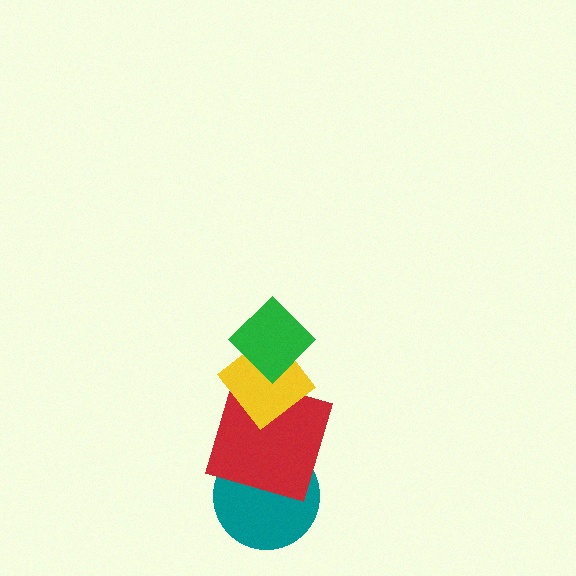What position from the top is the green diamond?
The green diamond is 1st from the top.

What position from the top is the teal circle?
The teal circle is 4th from the top.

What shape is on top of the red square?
The yellow diamond is on top of the red square.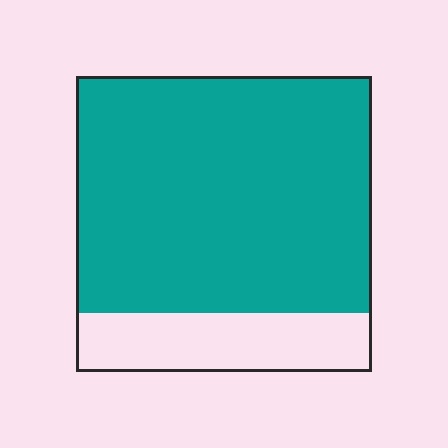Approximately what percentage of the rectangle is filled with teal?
Approximately 80%.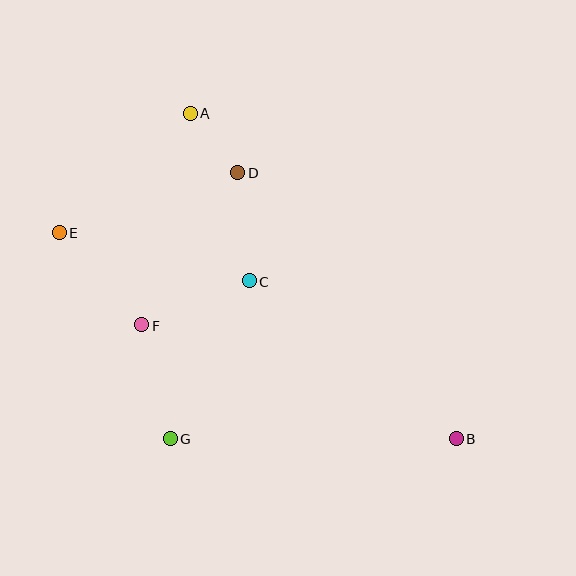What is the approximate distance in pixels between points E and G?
The distance between E and G is approximately 234 pixels.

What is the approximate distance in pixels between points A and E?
The distance between A and E is approximately 177 pixels.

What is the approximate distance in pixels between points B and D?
The distance between B and D is approximately 344 pixels.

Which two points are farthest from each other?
Points B and E are farthest from each other.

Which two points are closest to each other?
Points A and D are closest to each other.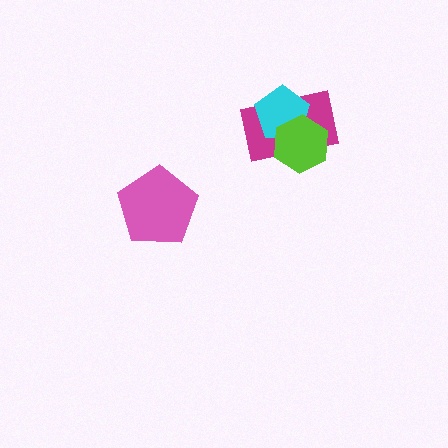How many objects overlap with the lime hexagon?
2 objects overlap with the lime hexagon.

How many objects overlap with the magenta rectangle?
2 objects overlap with the magenta rectangle.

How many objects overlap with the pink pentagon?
0 objects overlap with the pink pentagon.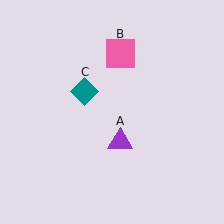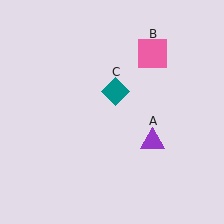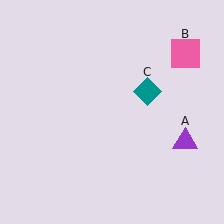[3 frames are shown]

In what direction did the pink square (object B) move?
The pink square (object B) moved right.